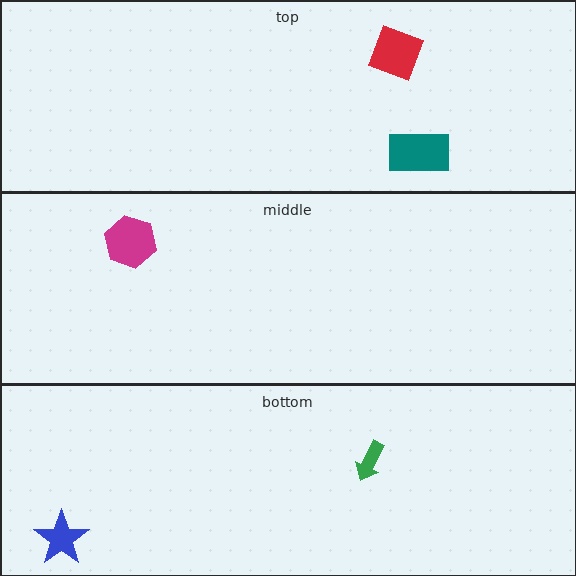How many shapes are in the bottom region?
2.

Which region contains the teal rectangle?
The top region.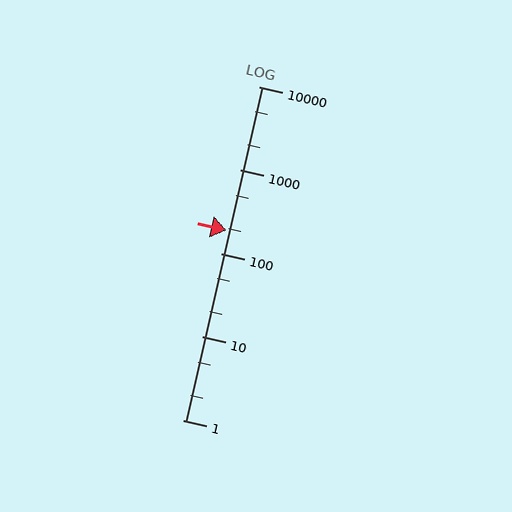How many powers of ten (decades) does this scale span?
The scale spans 4 decades, from 1 to 10000.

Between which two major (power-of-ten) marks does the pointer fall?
The pointer is between 100 and 1000.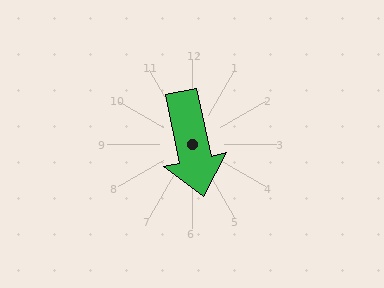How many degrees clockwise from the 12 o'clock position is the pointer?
Approximately 168 degrees.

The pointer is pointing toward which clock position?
Roughly 6 o'clock.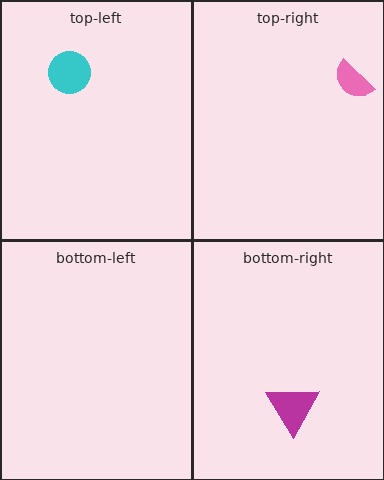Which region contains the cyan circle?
The top-left region.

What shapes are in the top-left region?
The cyan circle.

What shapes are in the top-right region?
The pink semicircle.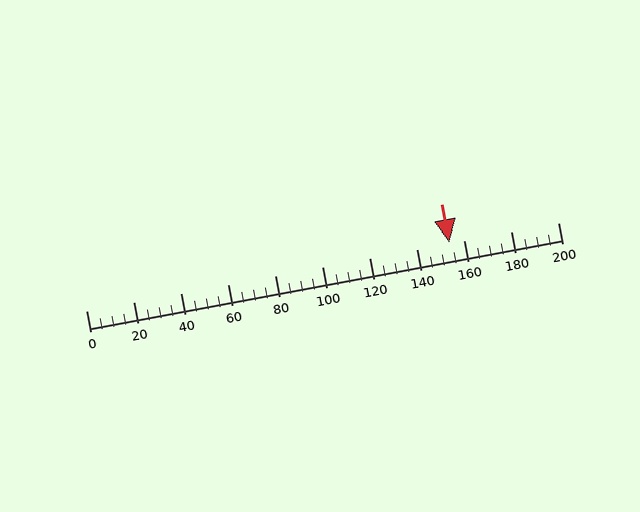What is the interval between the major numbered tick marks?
The major tick marks are spaced 20 units apart.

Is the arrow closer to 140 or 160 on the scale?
The arrow is closer to 160.